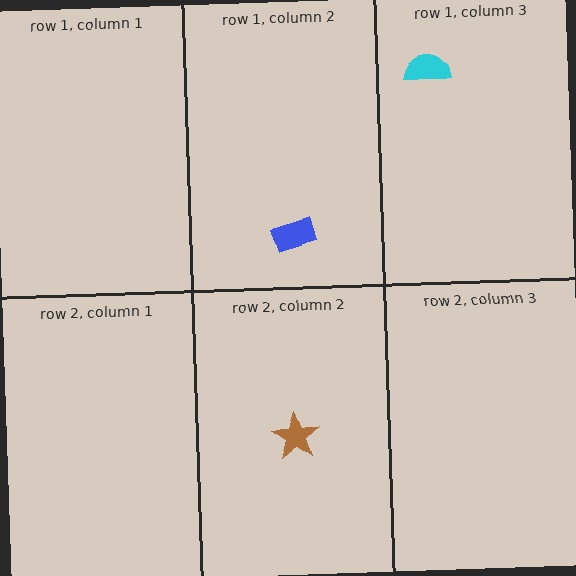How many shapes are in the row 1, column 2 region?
1.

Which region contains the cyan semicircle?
The row 1, column 3 region.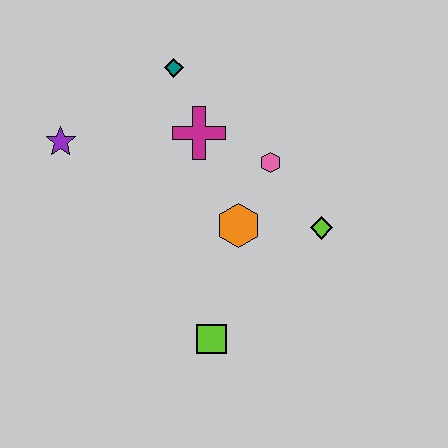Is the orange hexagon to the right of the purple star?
Yes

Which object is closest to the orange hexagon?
The pink hexagon is closest to the orange hexagon.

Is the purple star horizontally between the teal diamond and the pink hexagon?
No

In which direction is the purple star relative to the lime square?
The purple star is above the lime square.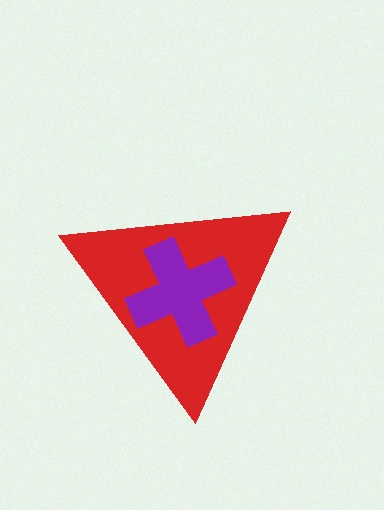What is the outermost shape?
The red triangle.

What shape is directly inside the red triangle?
The purple cross.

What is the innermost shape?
The purple cross.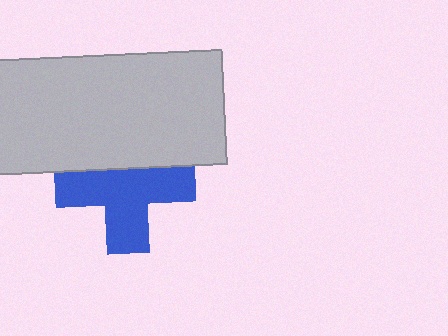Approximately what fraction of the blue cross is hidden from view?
Roughly 32% of the blue cross is hidden behind the light gray rectangle.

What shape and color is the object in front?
The object in front is a light gray rectangle.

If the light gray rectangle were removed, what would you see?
You would see the complete blue cross.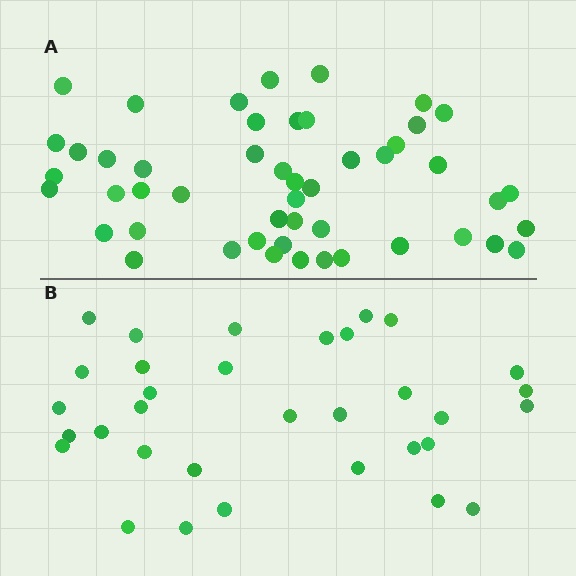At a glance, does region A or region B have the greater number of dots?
Region A (the top region) has more dots.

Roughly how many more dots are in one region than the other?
Region A has approximately 15 more dots than region B.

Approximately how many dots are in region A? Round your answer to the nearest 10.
About 50 dots. (The exact count is 49, which rounds to 50.)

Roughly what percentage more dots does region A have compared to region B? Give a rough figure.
About 50% more.